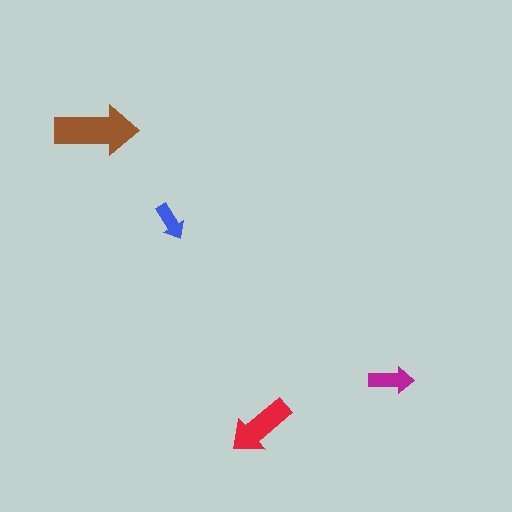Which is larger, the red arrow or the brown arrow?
The brown one.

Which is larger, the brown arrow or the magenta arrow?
The brown one.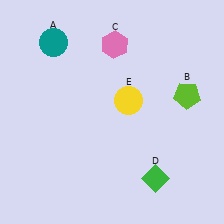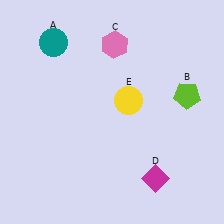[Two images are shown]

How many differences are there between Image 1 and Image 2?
There is 1 difference between the two images.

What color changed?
The diamond (D) changed from green in Image 1 to magenta in Image 2.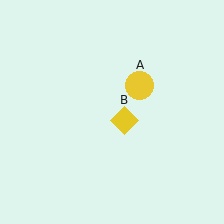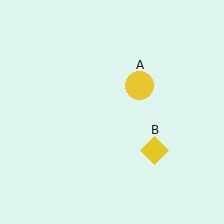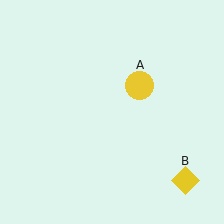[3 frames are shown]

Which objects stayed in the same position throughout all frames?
Yellow circle (object A) remained stationary.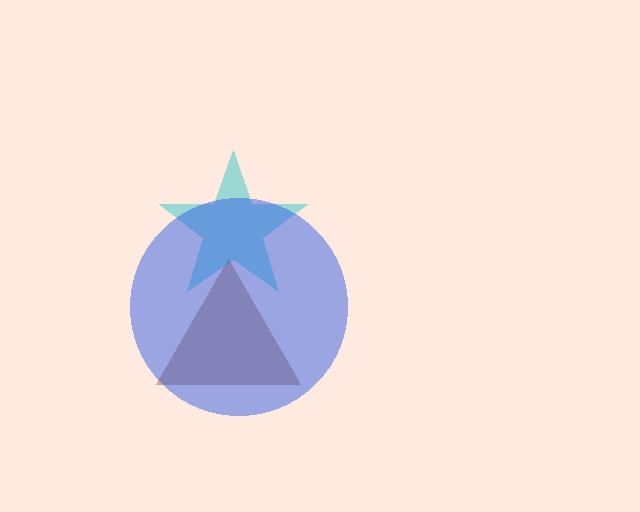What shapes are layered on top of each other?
The layered shapes are: a brown triangle, a cyan star, a blue circle.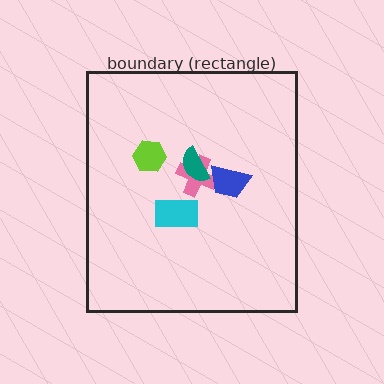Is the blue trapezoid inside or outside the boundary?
Inside.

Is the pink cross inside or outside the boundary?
Inside.